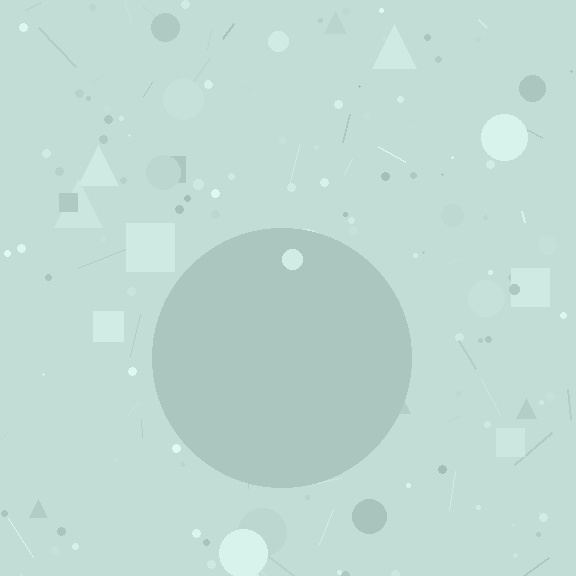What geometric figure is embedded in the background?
A circle is embedded in the background.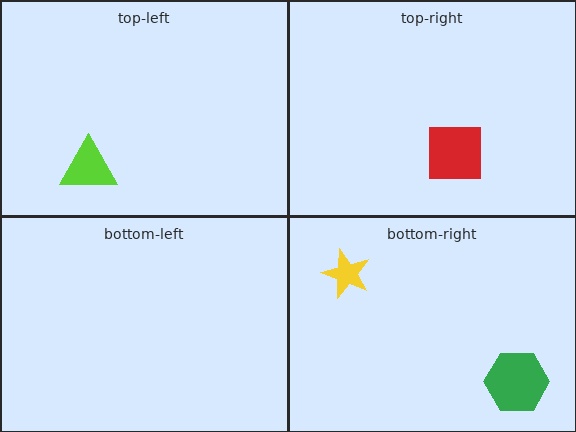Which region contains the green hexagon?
The bottom-right region.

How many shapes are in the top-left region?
1.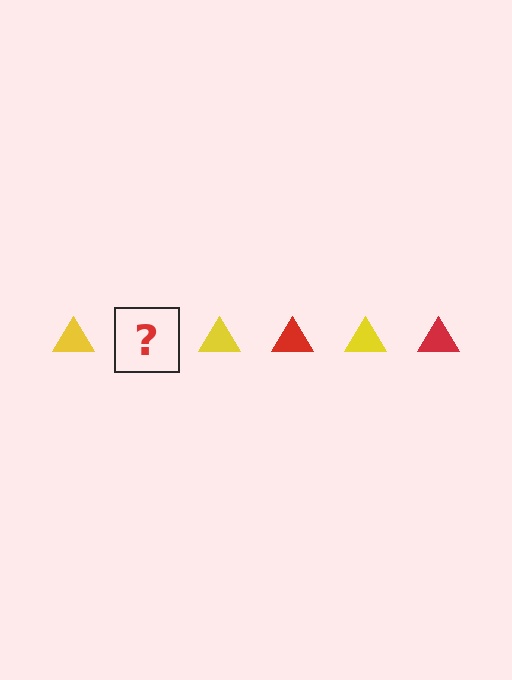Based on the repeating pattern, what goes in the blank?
The blank should be a red triangle.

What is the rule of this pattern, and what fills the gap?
The rule is that the pattern cycles through yellow, red triangles. The gap should be filled with a red triangle.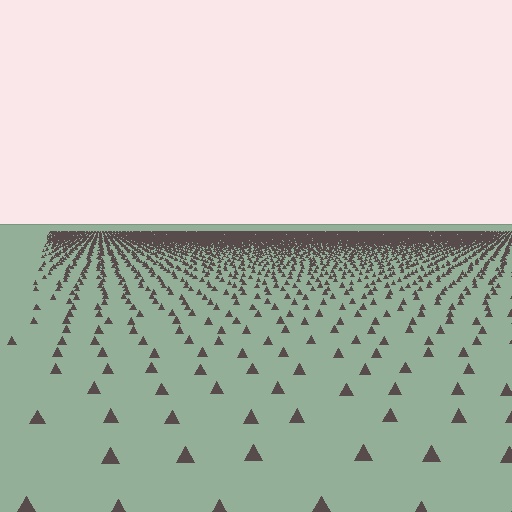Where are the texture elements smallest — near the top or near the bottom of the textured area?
Near the top.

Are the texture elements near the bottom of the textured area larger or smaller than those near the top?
Larger. Near the bottom, elements are closer to the viewer and appear at a bigger on-screen size.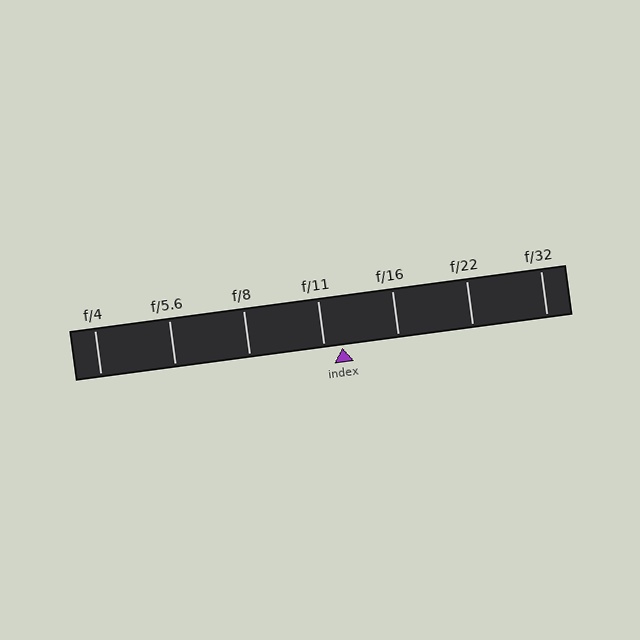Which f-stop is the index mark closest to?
The index mark is closest to f/11.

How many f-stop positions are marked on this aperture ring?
There are 7 f-stop positions marked.